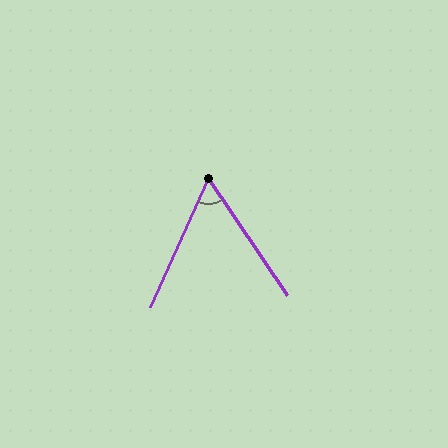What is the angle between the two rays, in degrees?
Approximately 58 degrees.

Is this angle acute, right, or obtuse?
It is acute.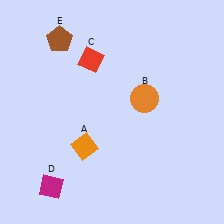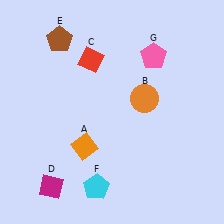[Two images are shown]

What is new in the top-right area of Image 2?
A pink pentagon (G) was added in the top-right area of Image 2.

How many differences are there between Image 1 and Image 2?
There are 2 differences between the two images.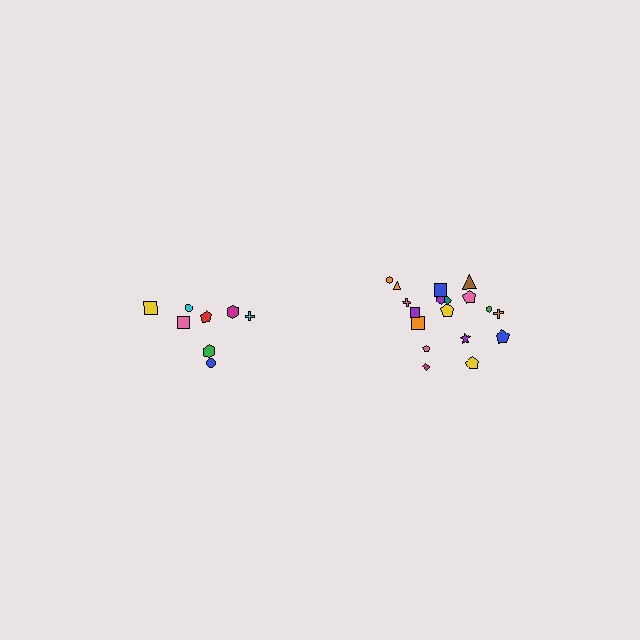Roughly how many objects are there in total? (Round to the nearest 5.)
Roughly 25 objects in total.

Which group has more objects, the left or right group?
The right group.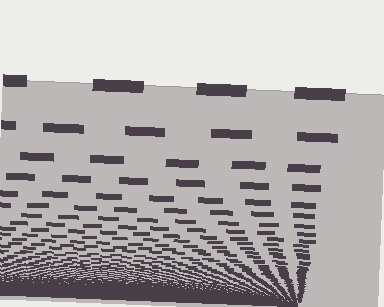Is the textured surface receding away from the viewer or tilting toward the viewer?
The surface appears to tilt toward the viewer. Texture elements get larger and sparser toward the top.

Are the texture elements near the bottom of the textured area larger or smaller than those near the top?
Smaller. The gradient is inverted — elements near the bottom are smaller and denser.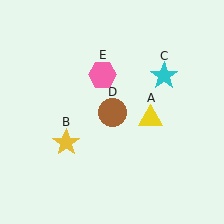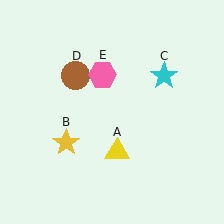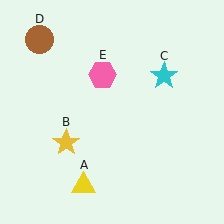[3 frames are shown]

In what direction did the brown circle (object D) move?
The brown circle (object D) moved up and to the left.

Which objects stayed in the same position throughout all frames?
Yellow star (object B) and cyan star (object C) and pink hexagon (object E) remained stationary.